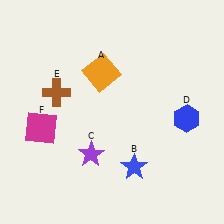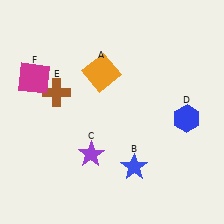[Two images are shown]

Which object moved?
The magenta square (F) moved up.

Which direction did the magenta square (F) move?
The magenta square (F) moved up.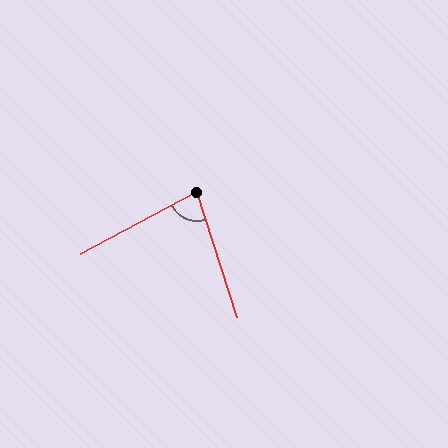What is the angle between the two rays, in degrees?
Approximately 80 degrees.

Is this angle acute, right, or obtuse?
It is acute.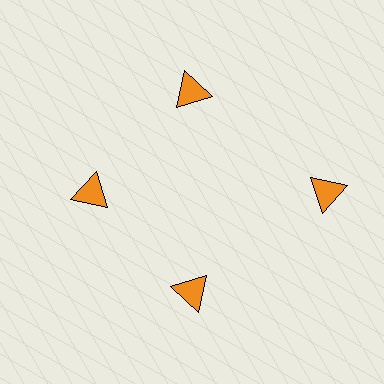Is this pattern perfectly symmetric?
No. The 4 orange triangles are arranged in a ring, but one element near the 3 o'clock position is pushed outward from the center, breaking the 4-fold rotational symmetry.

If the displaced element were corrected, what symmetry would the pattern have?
It would have 4-fold rotational symmetry — the pattern would map onto itself every 90 degrees.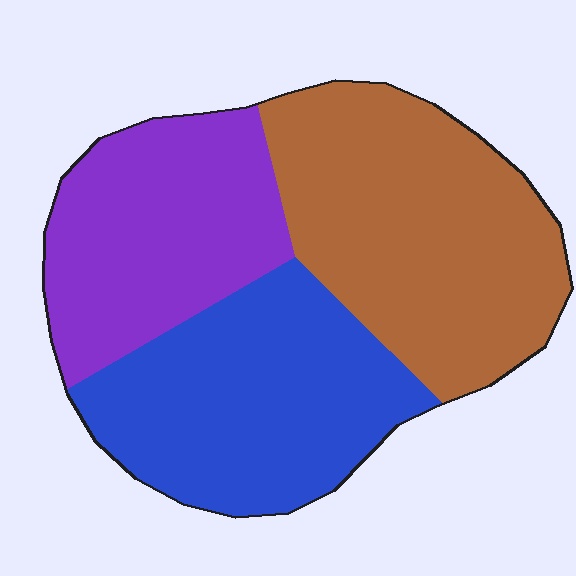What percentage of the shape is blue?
Blue takes up between a third and a half of the shape.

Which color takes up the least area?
Purple, at roughly 30%.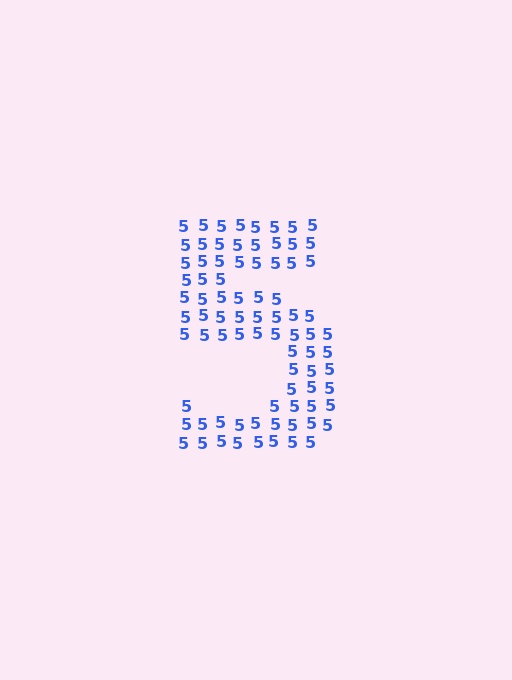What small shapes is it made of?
It is made of small digit 5's.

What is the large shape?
The large shape is the digit 5.